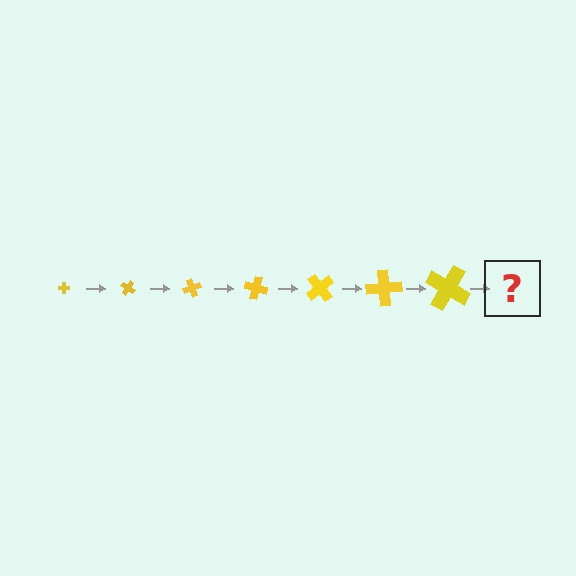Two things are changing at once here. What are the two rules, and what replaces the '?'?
The two rules are that the cross grows larger each step and it rotates 35 degrees each step. The '?' should be a cross, larger than the previous one and rotated 245 degrees from the start.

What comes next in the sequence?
The next element should be a cross, larger than the previous one and rotated 245 degrees from the start.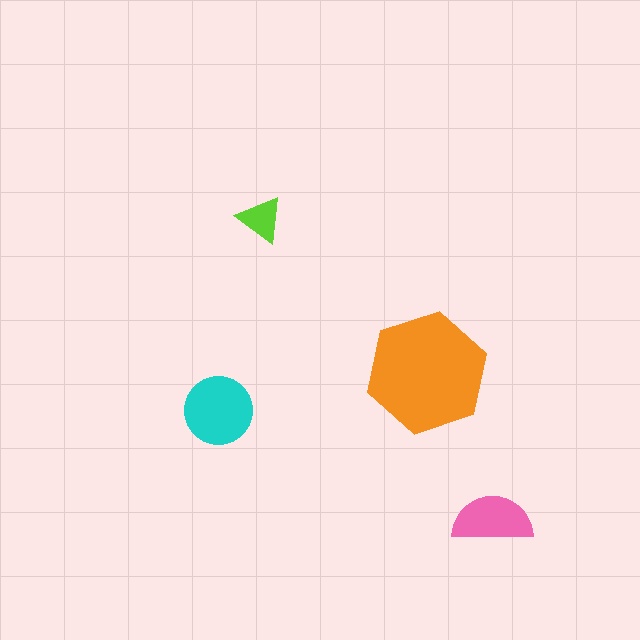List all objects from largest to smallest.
The orange hexagon, the cyan circle, the pink semicircle, the lime triangle.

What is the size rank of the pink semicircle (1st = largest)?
3rd.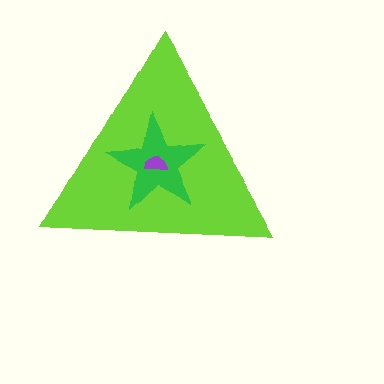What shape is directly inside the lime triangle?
The green star.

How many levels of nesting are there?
3.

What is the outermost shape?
The lime triangle.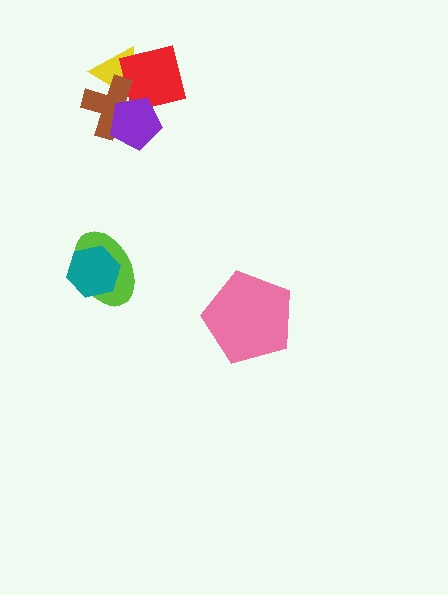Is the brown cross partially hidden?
Yes, it is partially covered by another shape.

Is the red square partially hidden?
Yes, it is partially covered by another shape.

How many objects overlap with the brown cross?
3 objects overlap with the brown cross.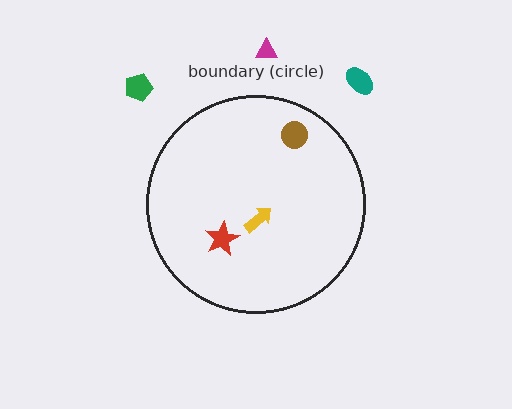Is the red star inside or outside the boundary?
Inside.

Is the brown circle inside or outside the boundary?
Inside.